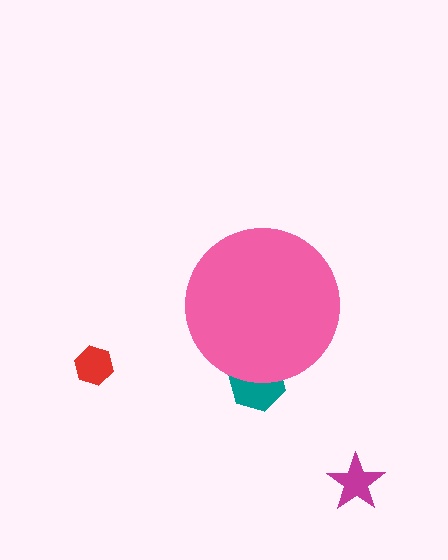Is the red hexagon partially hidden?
No, the red hexagon is fully visible.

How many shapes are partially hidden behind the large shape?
1 shape is partially hidden.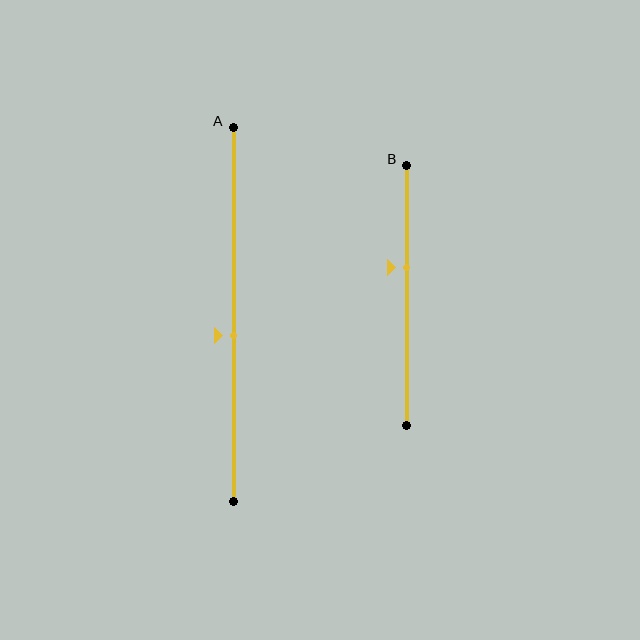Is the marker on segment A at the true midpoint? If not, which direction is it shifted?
No, the marker on segment A is shifted downward by about 6% of the segment length.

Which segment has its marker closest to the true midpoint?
Segment A has its marker closest to the true midpoint.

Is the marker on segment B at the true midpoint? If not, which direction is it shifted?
No, the marker on segment B is shifted upward by about 11% of the segment length.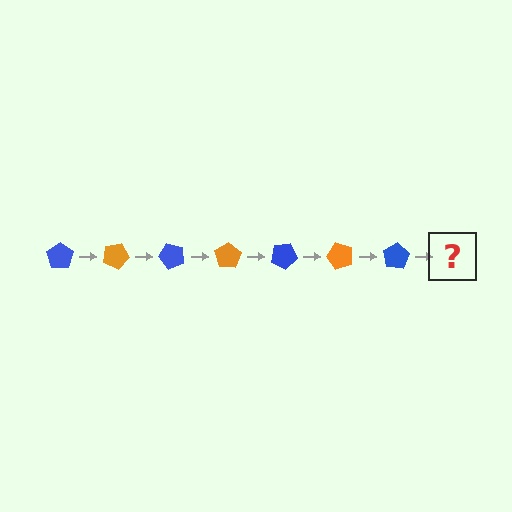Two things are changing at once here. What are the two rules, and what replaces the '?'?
The two rules are that it rotates 25 degrees each step and the color cycles through blue and orange. The '?' should be an orange pentagon, rotated 175 degrees from the start.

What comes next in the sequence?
The next element should be an orange pentagon, rotated 175 degrees from the start.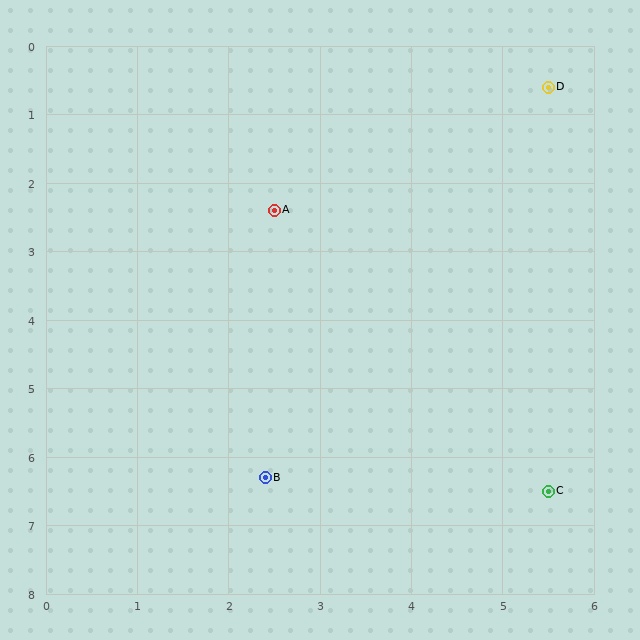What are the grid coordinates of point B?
Point B is at approximately (2.4, 6.3).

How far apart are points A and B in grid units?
Points A and B are about 3.9 grid units apart.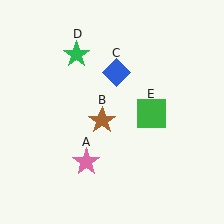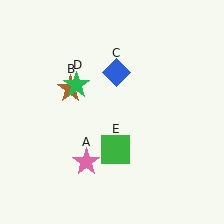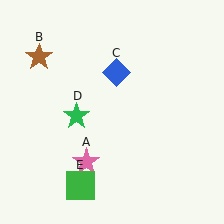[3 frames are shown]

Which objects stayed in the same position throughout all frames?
Pink star (object A) and blue diamond (object C) remained stationary.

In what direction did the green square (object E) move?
The green square (object E) moved down and to the left.